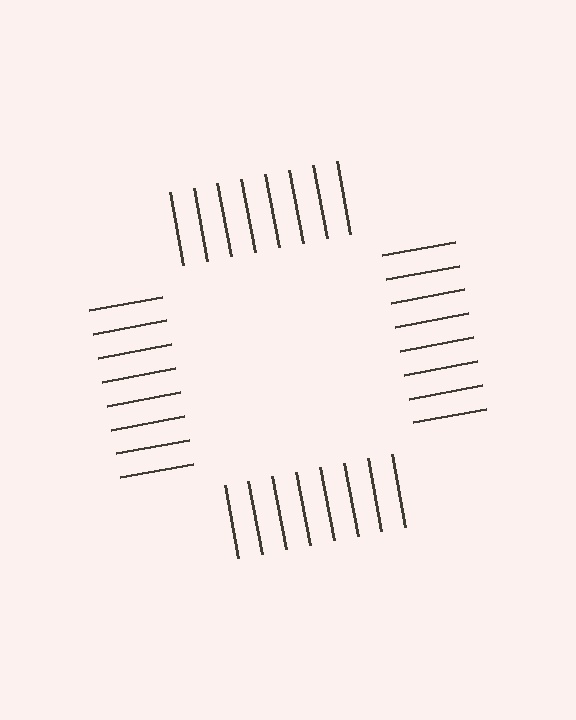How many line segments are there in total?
32 — 8 along each of the 4 edges.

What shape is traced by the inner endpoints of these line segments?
An illusory square — the line segments terminate on its edges but no continuous stroke is drawn.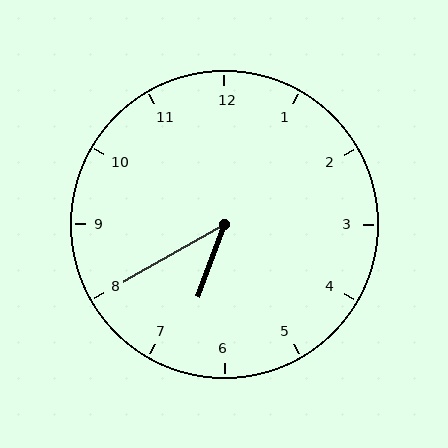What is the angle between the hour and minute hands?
Approximately 40 degrees.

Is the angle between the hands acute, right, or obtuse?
It is acute.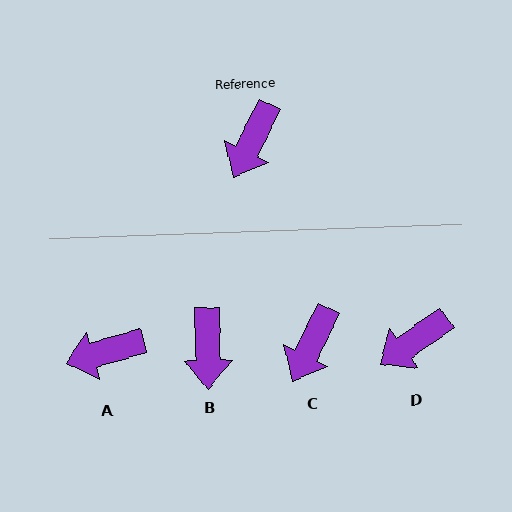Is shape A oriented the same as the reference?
No, it is off by about 47 degrees.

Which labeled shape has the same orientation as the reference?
C.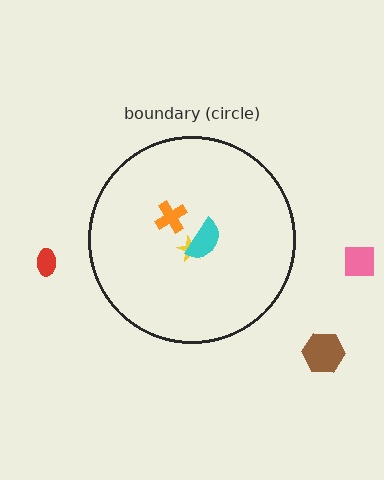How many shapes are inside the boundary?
3 inside, 3 outside.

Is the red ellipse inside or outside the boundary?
Outside.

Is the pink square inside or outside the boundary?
Outside.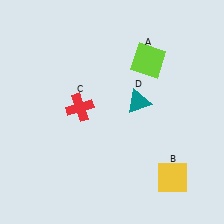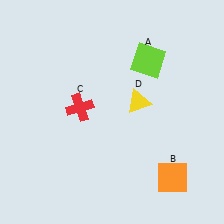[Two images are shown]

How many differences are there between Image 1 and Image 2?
There are 2 differences between the two images.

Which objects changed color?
B changed from yellow to orange. D changed from teal to yellow.